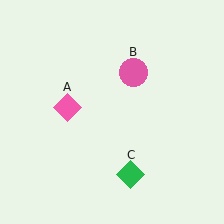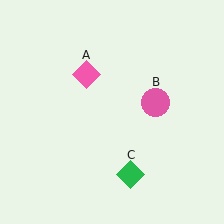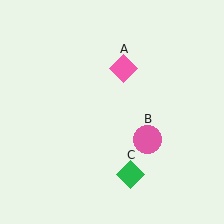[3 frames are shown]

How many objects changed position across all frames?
2 objects changed position: pink diamond (object A), pink circle (object B).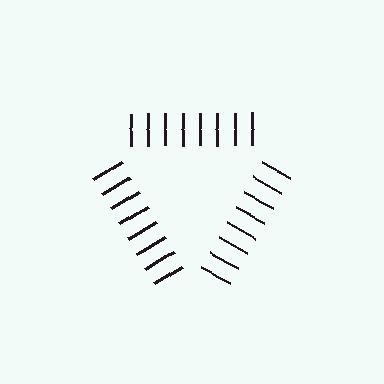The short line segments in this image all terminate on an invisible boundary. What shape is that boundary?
An illusory triangle — the line segments terminate on its edges but no continuous stroke is drawn.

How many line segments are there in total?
24 — 8 along each of the 3 edges.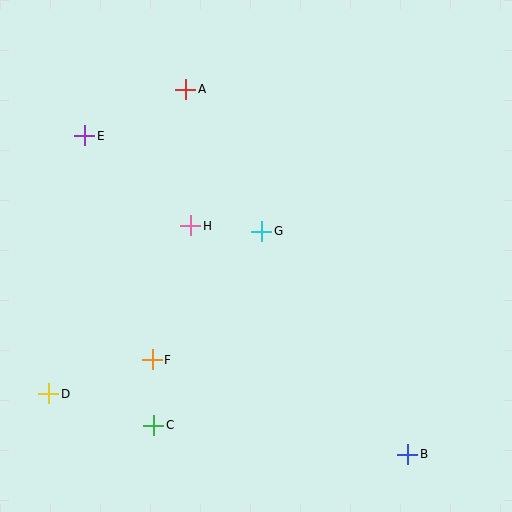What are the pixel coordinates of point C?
Point C is at (154, 425).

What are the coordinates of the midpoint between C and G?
The midpoint between C and G is at (208, 328).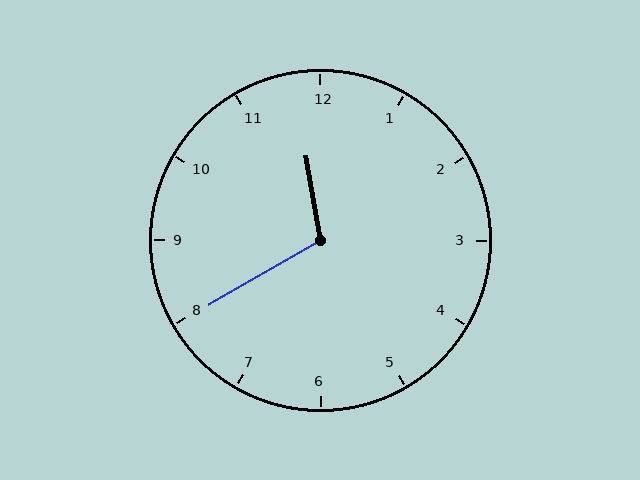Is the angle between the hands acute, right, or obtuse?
It is obtuse.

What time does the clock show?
11:40.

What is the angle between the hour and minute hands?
Approximately 110 degrees.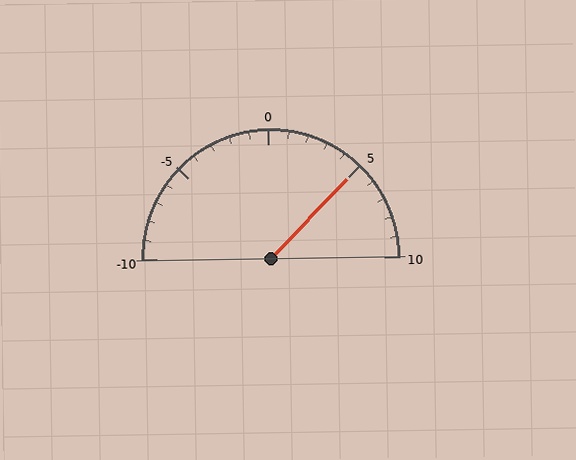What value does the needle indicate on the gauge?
The needle indicates approximately 5.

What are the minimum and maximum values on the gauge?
The gauge ranges from -10 to 10.